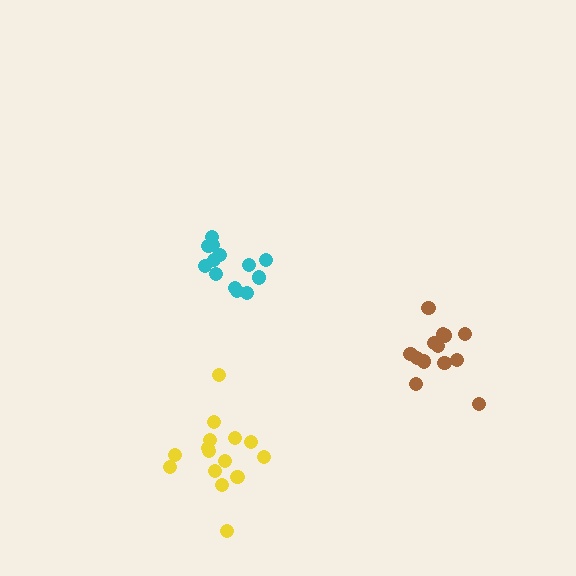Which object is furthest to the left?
The yellow cluster is leftmost.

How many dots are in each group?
Group 1: 13 dots, Group 2: 13 dots, Group 3: 15 dots (41 total).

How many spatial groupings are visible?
There are 3 spatial groupings.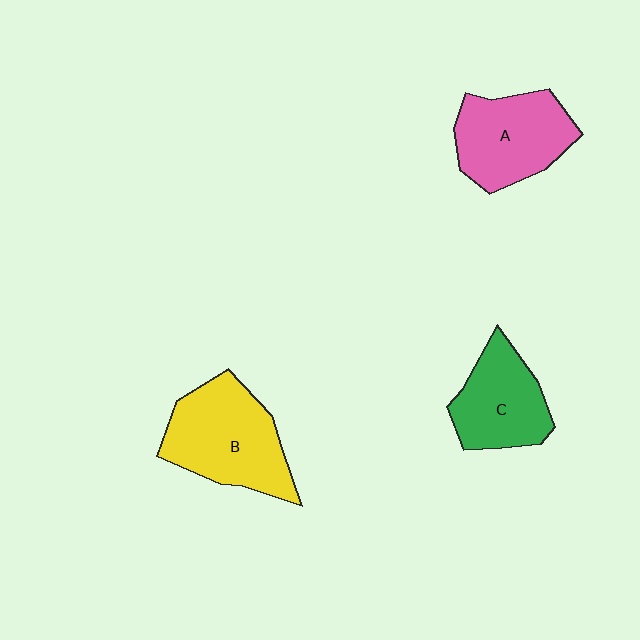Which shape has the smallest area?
Shape C (green).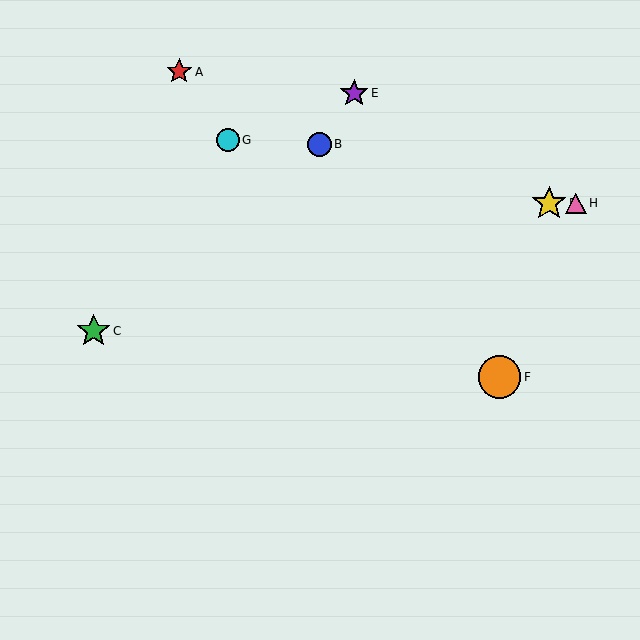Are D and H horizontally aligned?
Yes, both are at y≈203.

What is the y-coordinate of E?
Object E is at y≈93.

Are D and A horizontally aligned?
No, D is at y≈203 and A is at y≈72.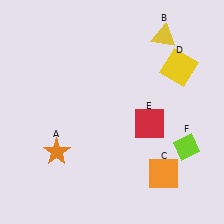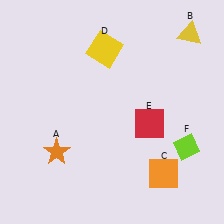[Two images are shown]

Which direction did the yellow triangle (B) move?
The yellow triangle (B) moved right.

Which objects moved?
The objects that moved are: the yellow triangle (B), the yellow square (D).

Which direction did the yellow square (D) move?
The yellow square (D) moved left.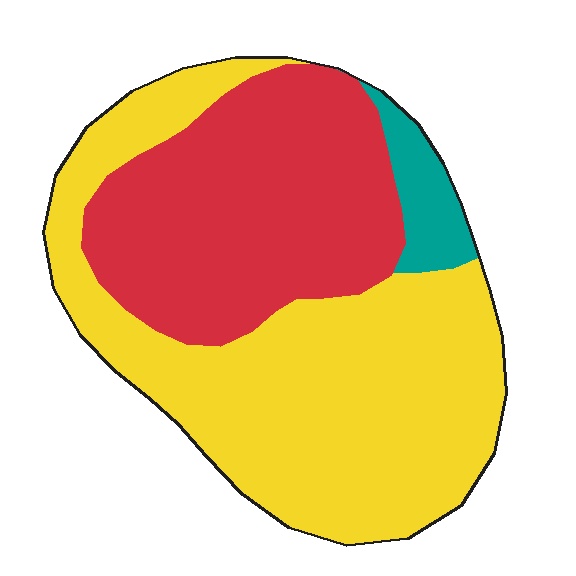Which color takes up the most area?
Yellow, at roughly 55%.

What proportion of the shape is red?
Red covers 39% of the shape.